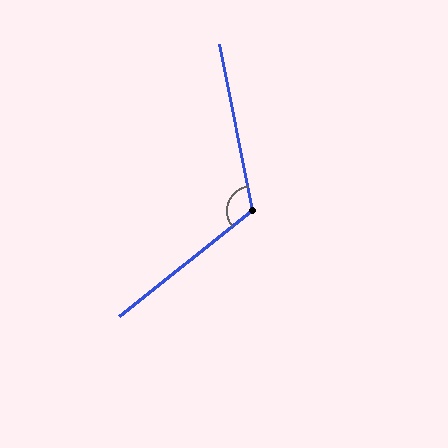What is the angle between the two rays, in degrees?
Approximately 117 degrees.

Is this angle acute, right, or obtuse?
It is obtuse.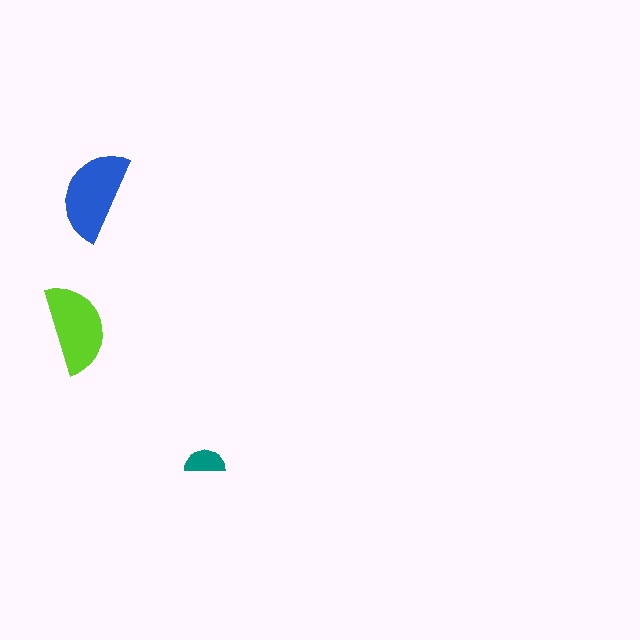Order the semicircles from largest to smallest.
the blue one, the lime one, the teal one.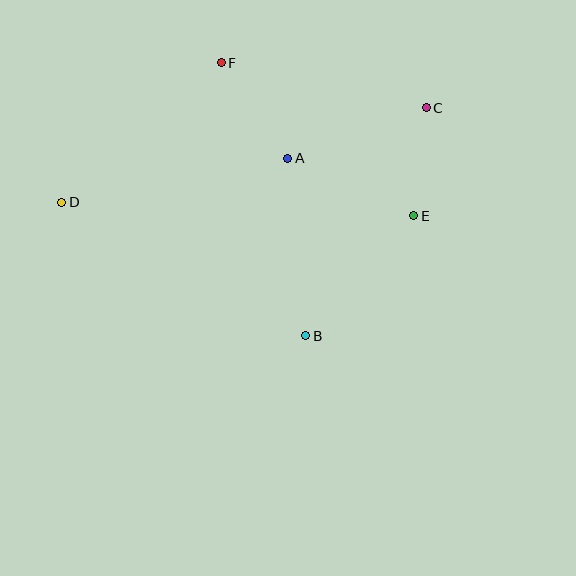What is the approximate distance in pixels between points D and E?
The distance between D and E is approximately 352 pixels.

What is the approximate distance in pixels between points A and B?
The distance between A and B is approximately 178 pixels.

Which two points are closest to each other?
Points C and E are closest to each other.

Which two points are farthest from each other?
Points C and D are farthest from each other.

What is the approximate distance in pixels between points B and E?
The distance between B and E is approximately 161 pixels.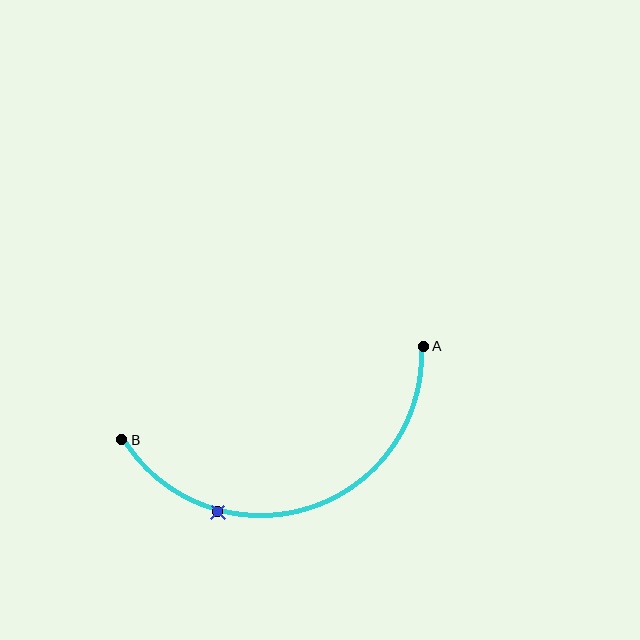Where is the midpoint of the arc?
The arc midpoint is the point on the curve farthest from the straight line joining A and B. It sits below that line.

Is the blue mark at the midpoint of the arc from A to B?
No. The blue mark lies on the arc but is closer to endpoint B. The arc midpoint would be at the point on the curve equidistant along the arc from both A and B.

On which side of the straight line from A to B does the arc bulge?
The arc bulges below the straight line connecting A and B.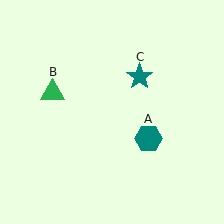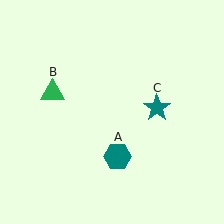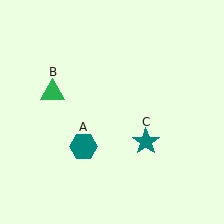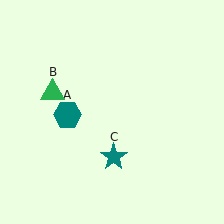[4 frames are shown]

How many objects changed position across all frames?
2 objects changed position: teal hexagon (object A), teal star (object C).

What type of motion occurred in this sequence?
The teal hexagon (object A), teal star (object C) rotated clockwise around the center of the scene.